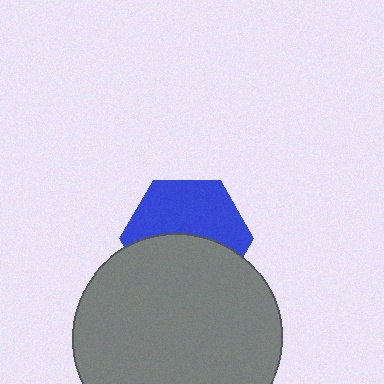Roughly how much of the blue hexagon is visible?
About half of it is visible (roughly 52%).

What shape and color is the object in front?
The object in front is a gray circle.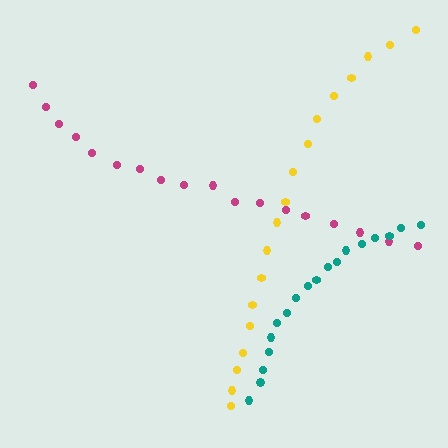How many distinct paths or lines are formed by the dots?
There are 3 distinct paths.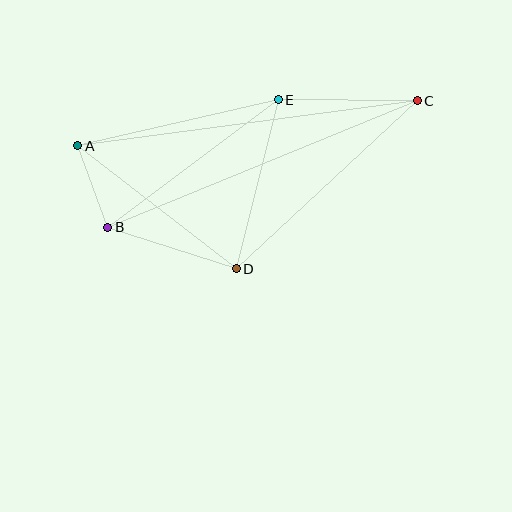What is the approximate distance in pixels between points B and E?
The distance between B and E is approximately 213 pixels.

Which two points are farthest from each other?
Points A and C are farthest from each other.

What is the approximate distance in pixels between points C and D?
The distance between C and D is approximately 247 pixels.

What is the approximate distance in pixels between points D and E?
The distance between D and E is approximately 174 pixels.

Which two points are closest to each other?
Points A and B are closest to each other.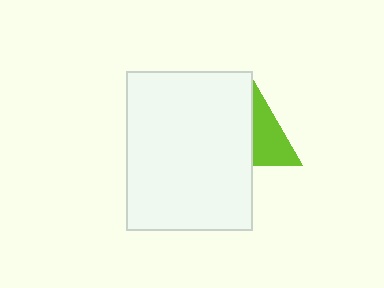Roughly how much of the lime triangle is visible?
About half of it is visible (roughly 50%).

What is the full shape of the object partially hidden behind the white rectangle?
The partially hidden object is a lime triangle.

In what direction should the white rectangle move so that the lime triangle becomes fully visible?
The white rectangle should move left. That is the shortest direction to clear the overlap and leave the lime triangle fully visible.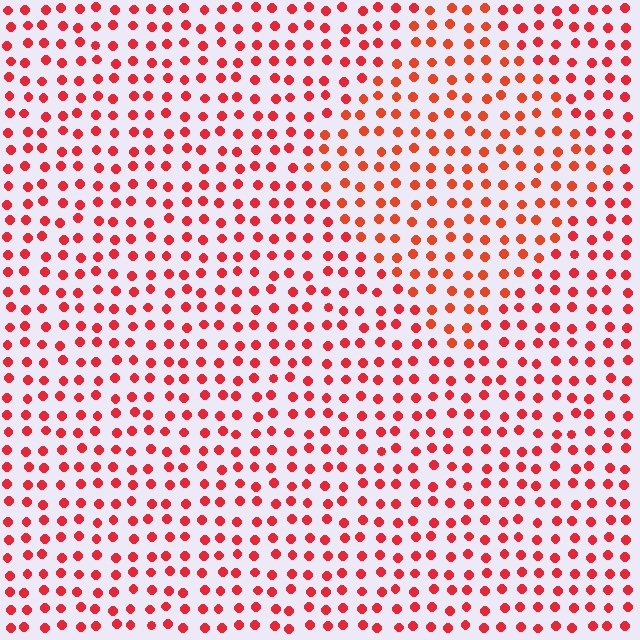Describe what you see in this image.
The image is filled with small red elements in a uniform arrangement. A diamond-shaped region is visible where the elements are tinted to a slightly different hue, forming a subtle color boundary.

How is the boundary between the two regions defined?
The boundary is defined purely by a slight shift in hue (about 15 degrees). Spacing, size, and orientation are identical on both sides.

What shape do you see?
I see a diamond.